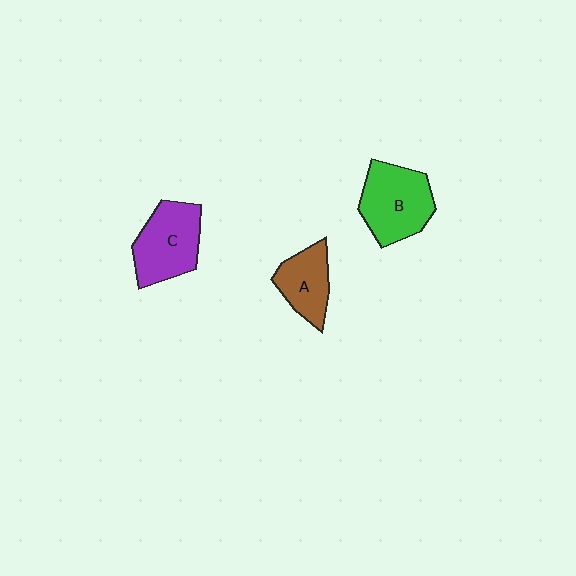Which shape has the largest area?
Shape B (green).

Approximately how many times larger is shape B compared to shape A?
Approximately 1.4 times.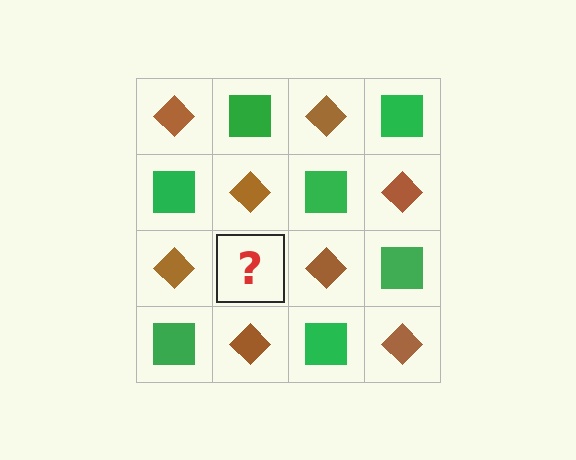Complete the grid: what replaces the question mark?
The question mark should be replaced with a green square.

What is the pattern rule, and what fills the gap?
The rule is that it alternates brown diamond and green square in a checkerboard pattern. The gap should be filled with a green square.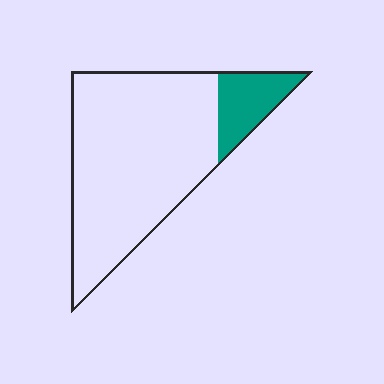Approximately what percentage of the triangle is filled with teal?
Approximately 15%.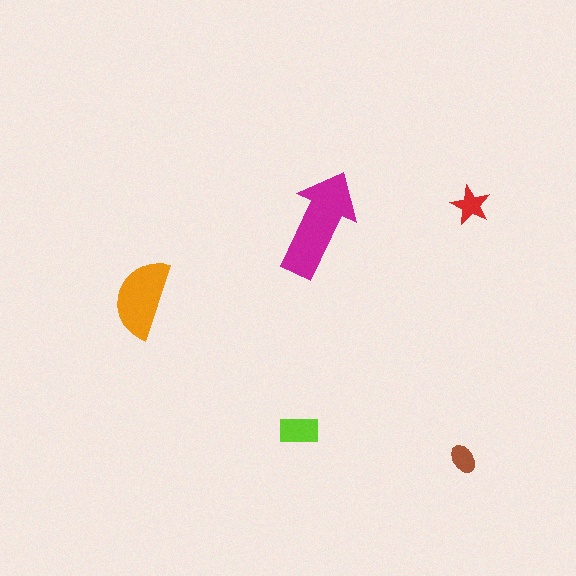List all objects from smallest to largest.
The brown ellipse, the red star, the lime rectangle, the orange semicircle, the magenta arrow.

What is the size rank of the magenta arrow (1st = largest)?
1st.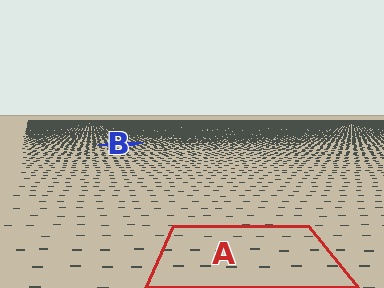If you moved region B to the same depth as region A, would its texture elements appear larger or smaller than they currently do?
They would appear larger. At a closer depth, the same texture elements are projected at a bigger on-screen size.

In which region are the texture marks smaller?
The texture marks are smaller in region B, because it is farther away.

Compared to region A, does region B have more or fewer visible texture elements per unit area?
Region B has more texture elements per unit area — they are packed more densely because it is farther away.